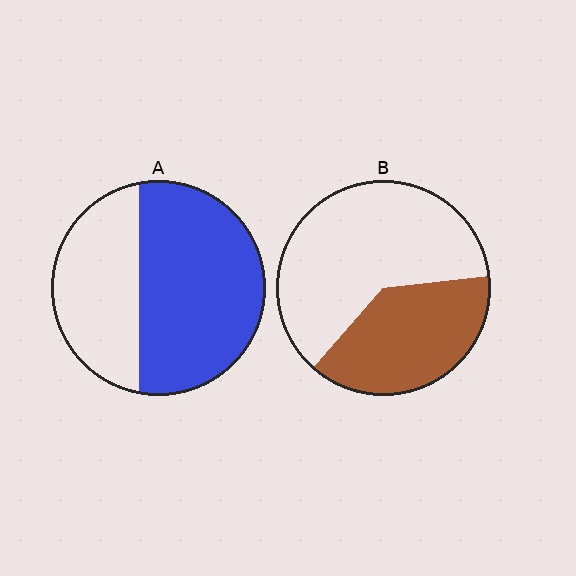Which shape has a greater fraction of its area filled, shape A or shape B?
Shape A.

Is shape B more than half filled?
No.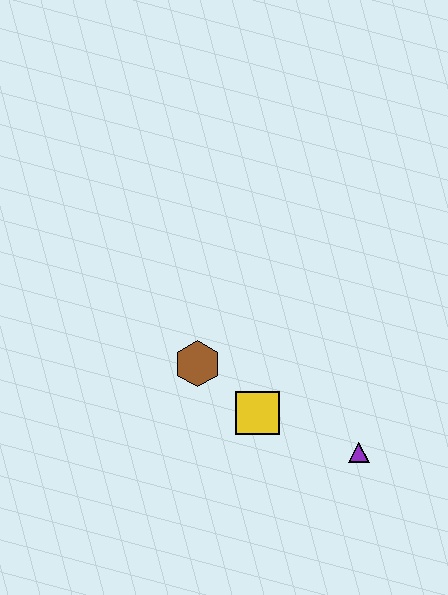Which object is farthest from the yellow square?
The purple triangle is farthest from the yellow square.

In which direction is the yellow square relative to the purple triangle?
The yellow square is to the left of the purple triangle.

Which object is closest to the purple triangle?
The yellow square is closest to the purple triangle.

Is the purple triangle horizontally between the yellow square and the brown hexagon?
No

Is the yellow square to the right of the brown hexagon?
Yes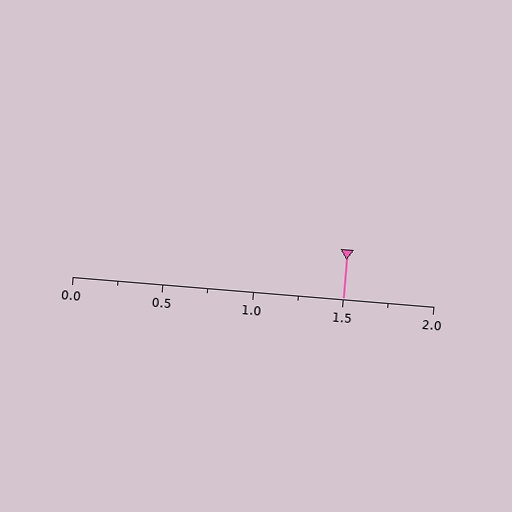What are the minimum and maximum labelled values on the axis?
The axis runs from 0.0 to 2.0.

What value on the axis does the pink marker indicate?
The marker indicates approximately 1.5.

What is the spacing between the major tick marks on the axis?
The major ticks are spaced 0.5 apart.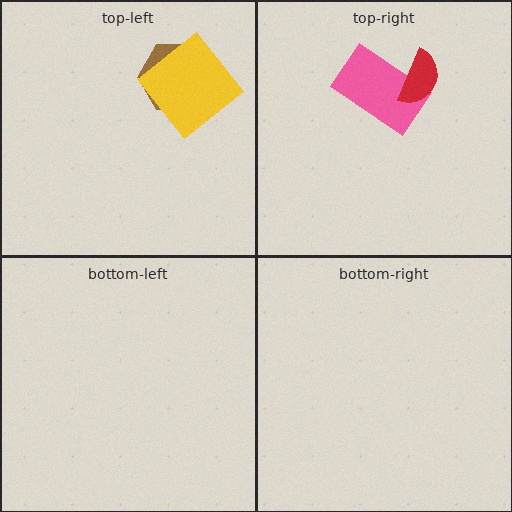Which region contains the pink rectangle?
The top-right region.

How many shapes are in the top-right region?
2.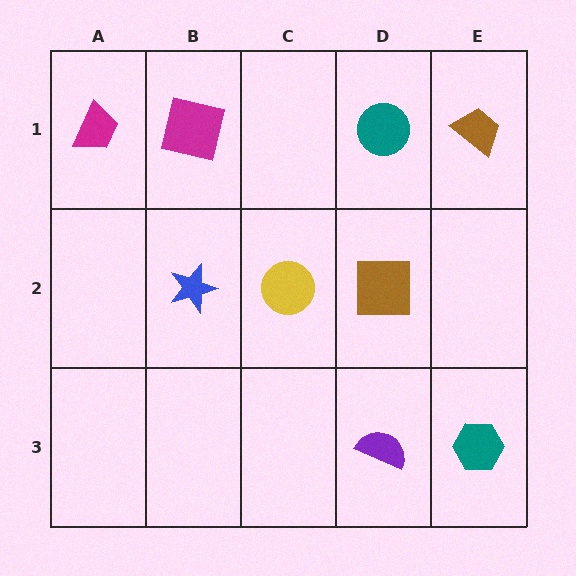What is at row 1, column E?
A brown trapezoid.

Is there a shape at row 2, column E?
No, that cell is empty.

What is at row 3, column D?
A purple semicircle.